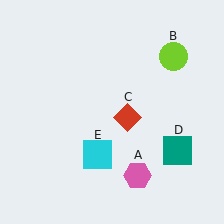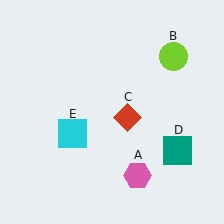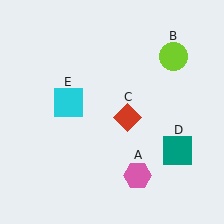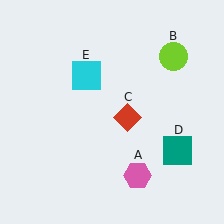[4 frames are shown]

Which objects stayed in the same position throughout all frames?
Pink hexagon (object A) and lime circle (object B) and red diamond (object C) and teal square (object D) remained stationary.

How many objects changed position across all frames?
1 object changed position: cyan square (object E).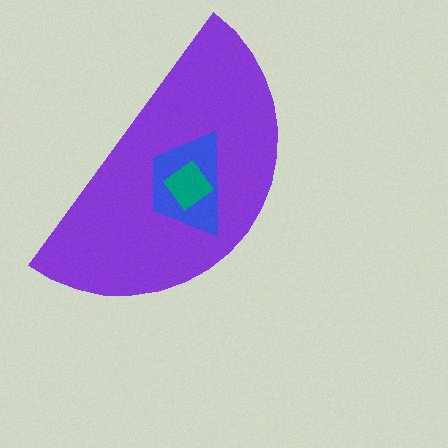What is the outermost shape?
The purple semicircle.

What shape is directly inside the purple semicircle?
The blue trapezoid.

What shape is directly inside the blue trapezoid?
The teal diamond.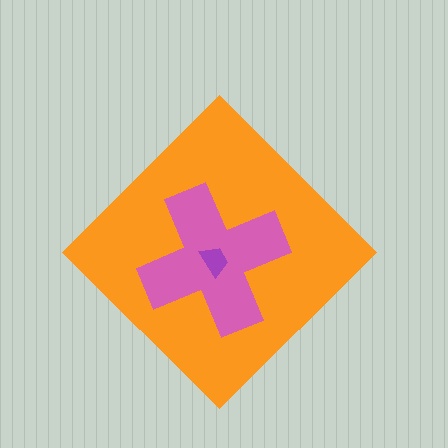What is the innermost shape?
The purple trapezoid.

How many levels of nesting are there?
3.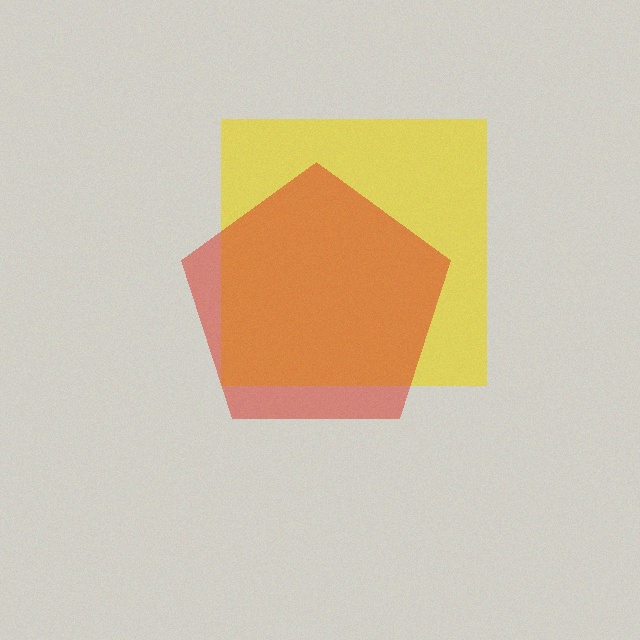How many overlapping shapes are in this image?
There are 2 overlapping shapes in the image.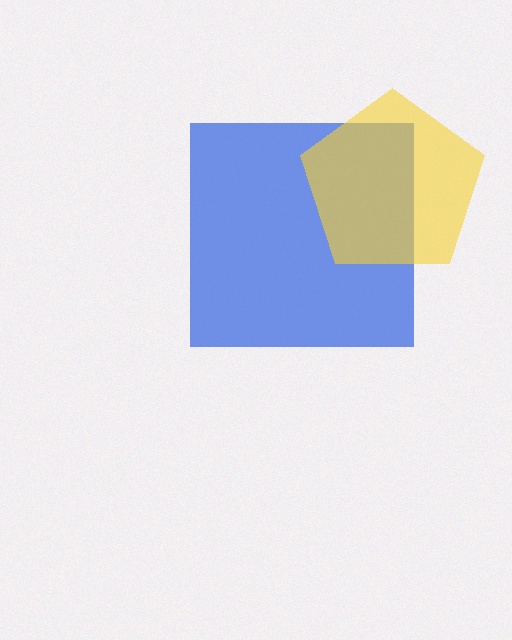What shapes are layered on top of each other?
The layered shapes are: a blue square, a yellow pentagon.